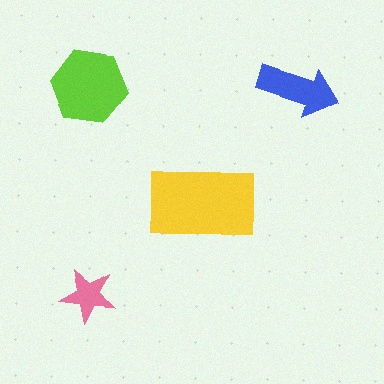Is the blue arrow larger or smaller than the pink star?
Larger.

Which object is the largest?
The yellow rectangle.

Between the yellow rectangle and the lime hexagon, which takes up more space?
The yellow rectangle.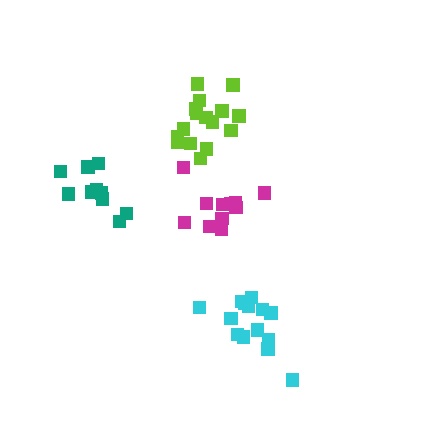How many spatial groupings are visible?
There are 4 spatial groupings.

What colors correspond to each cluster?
The clusters are colored: teal, magenta, lime, cyan.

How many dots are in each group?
Group 1: 10 dots, Group 2: 11 dots, Group 3: 16 dots, Group 4: 14 dots (51 total).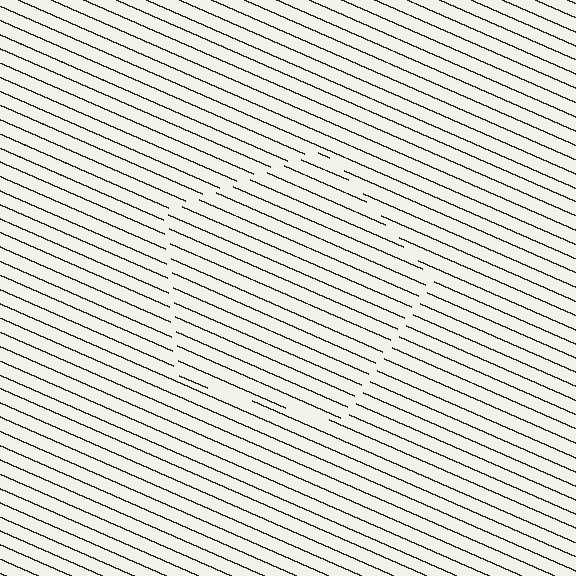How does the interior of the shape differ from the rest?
The interior of the shape contains the same grating, shifted by half a period — the contour is defined by the phase discontinuity where line-ends from the inner and outer gratings abut.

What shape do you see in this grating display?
An illusory pentagon. The interior of the shape contains the same grating, shifted by half a period — the contour is defined by the phase discontinuity where line-ends from the inner and outer gratings abut.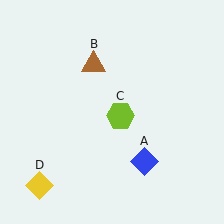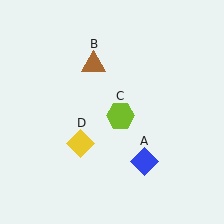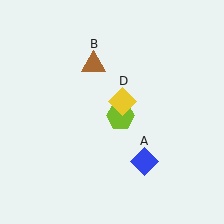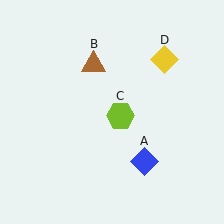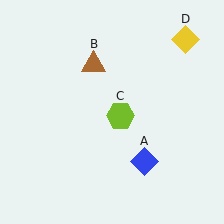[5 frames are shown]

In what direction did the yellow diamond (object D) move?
The yellow diamond (object D) moved up and to the right.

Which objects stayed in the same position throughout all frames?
Blue diamond (object A) and brown triangle (object B) and lime hexagon (object C) remained stationary.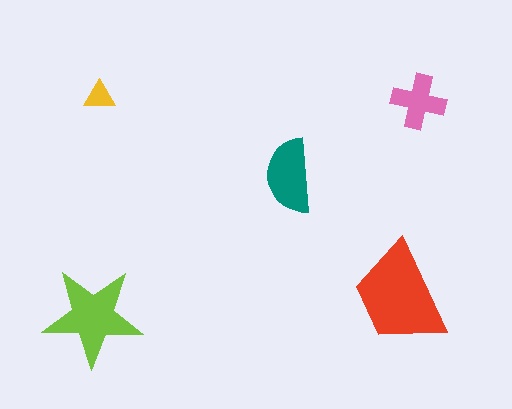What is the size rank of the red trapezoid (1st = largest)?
1st.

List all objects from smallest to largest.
The yellow triangle, the pink cross, the teal semicircle, the lime star, the red trapezoid.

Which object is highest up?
The yellow triangle is topmost.